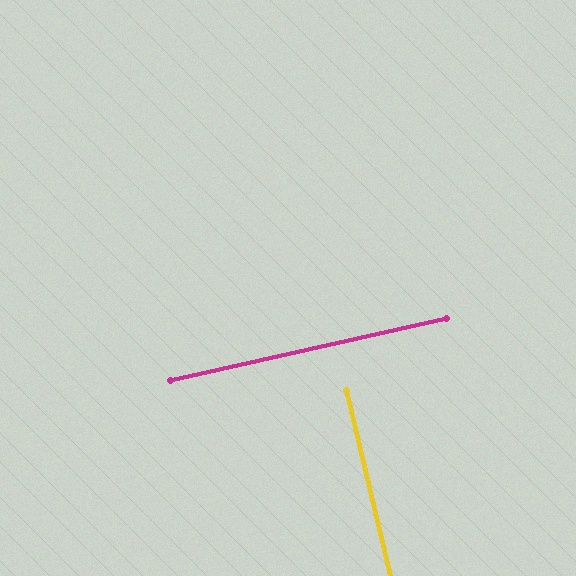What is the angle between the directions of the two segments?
Approximately 89 degrees.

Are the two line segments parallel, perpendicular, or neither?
Perpendicular — they meet at approximately 89°.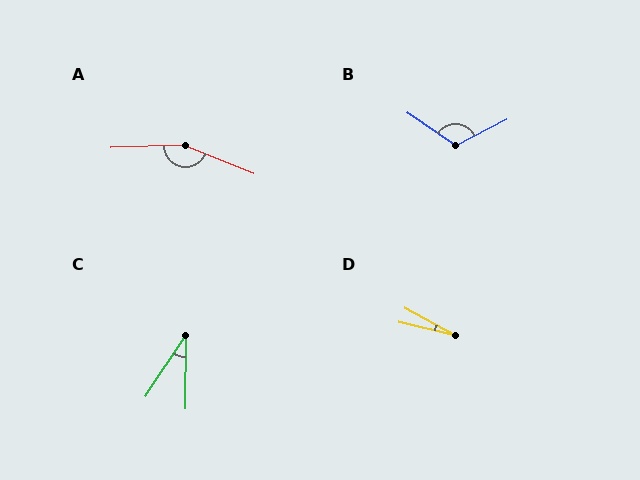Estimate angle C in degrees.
Approximately 33 degrees.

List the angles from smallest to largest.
D (15°), C (33°), B (118°), A (156°).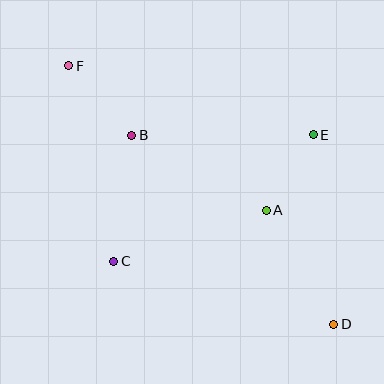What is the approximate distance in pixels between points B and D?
The distance between B and D is approximately 277 pixels.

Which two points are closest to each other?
Points A and E are closest to each other.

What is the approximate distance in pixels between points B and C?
The distance between B and C is approximately 127 pixels.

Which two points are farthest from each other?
Points D and F are farthest from each other.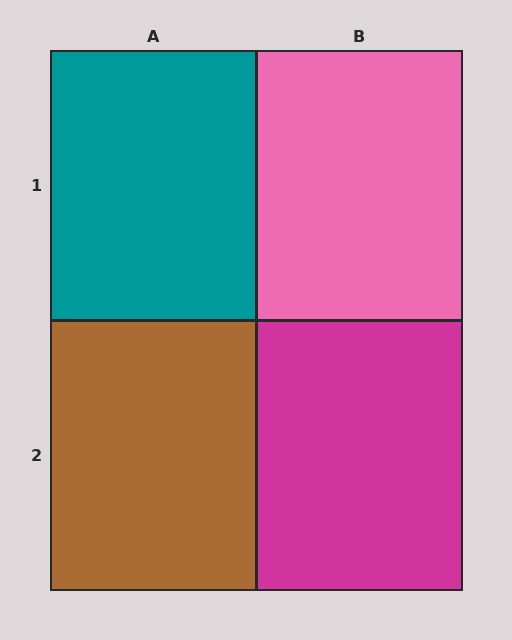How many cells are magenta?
1 cell is magenta.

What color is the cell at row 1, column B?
Pink.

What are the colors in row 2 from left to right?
Brown, magenta.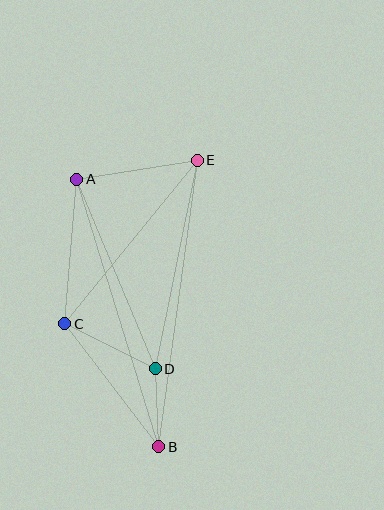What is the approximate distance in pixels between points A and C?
The distance between A and C is approximately 145 pixels.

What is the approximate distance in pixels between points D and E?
The distance between D and E is approximately 213 pixels.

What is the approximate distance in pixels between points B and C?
The distance between B and C is approximately 155 pixels.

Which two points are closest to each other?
Points B and D are closest to each other.